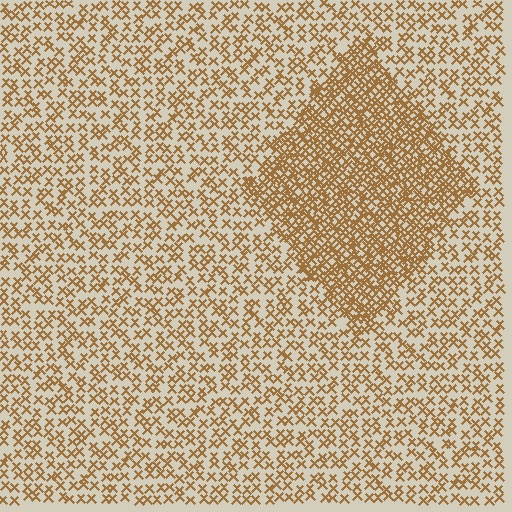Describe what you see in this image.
The image contains small brown elements arranged at two different densities. A diamond-shaped region is visible where the elements are more densely packed than the surrounding area.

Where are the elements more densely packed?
The elements are more densely packed inside the diamond boundary.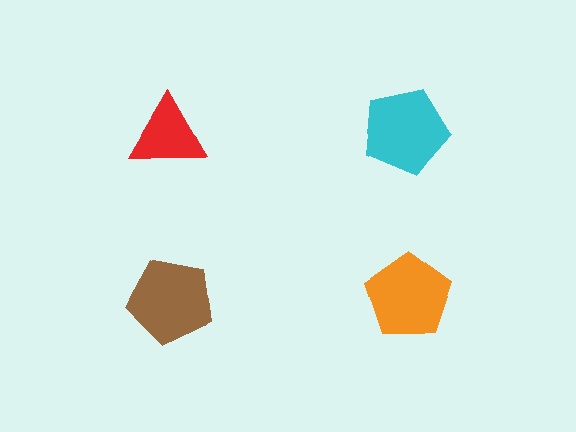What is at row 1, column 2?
A cyan pentagon.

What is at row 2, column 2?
An orange pentagon.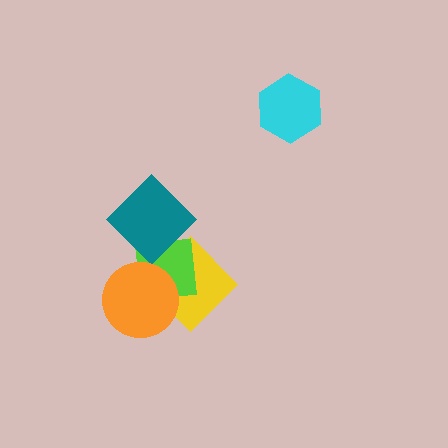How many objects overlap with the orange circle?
2 objects overlap with the orange circle.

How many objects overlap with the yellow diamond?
3 objects overlap with the yellow diamond.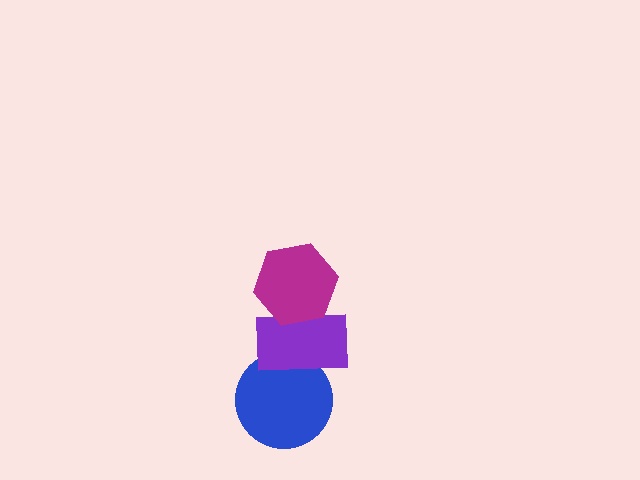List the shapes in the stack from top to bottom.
From top to bottom: the magenta hexagon, the purple rectangle, the blue circle.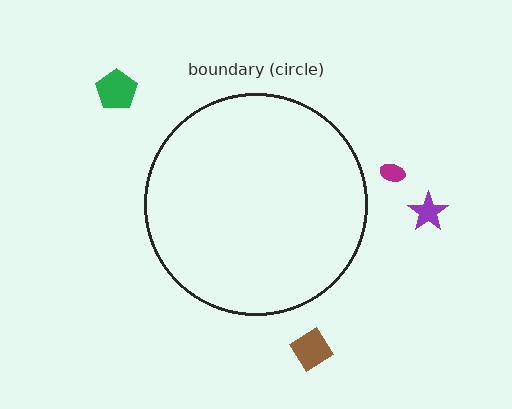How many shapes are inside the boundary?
0 inside, 4 outside.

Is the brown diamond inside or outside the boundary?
Outside.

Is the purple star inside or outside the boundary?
Outside.